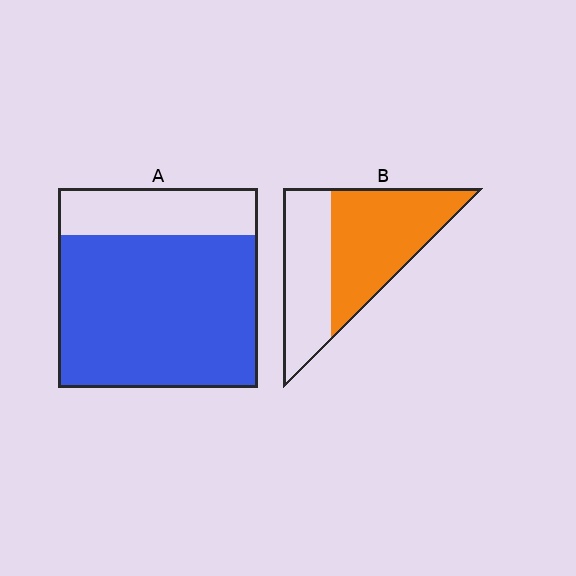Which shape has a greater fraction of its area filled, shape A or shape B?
Shape A.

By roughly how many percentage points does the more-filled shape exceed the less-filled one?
By roughly 20 percentage points (A over B).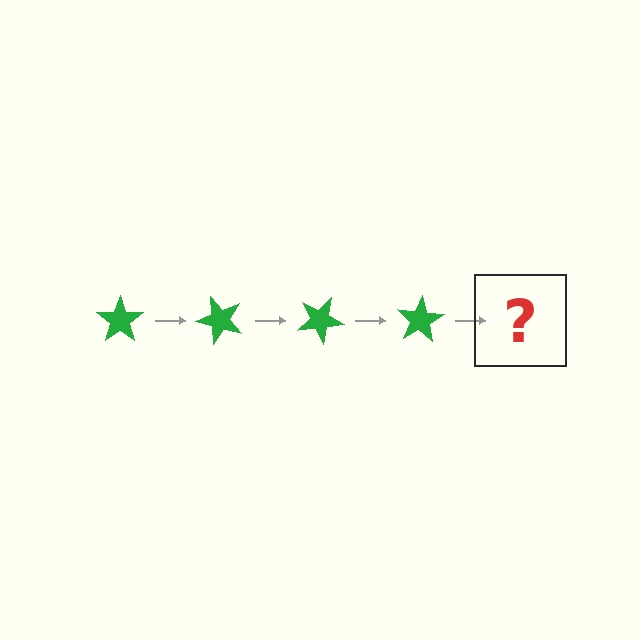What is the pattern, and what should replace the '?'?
The pattern is that the star rotates 50 degrees each step. The '?' should be a green star rotated 200 degrees.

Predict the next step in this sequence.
The next step is a green star rotated 200 degrees.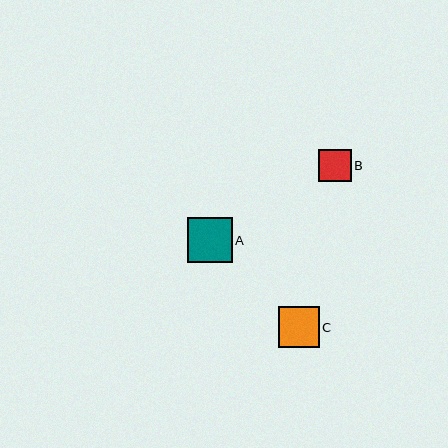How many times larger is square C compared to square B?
Square C is approximately 1.2 times the size of square B.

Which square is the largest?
Square A is the largest with a size of approximately 45 pixels.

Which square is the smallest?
Square B is the smallest with a size of approximately 32 pixels.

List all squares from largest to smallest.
From largest to smallest: A, C, B.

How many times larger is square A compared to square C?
Square A is approximately 1.1 times the size of square C.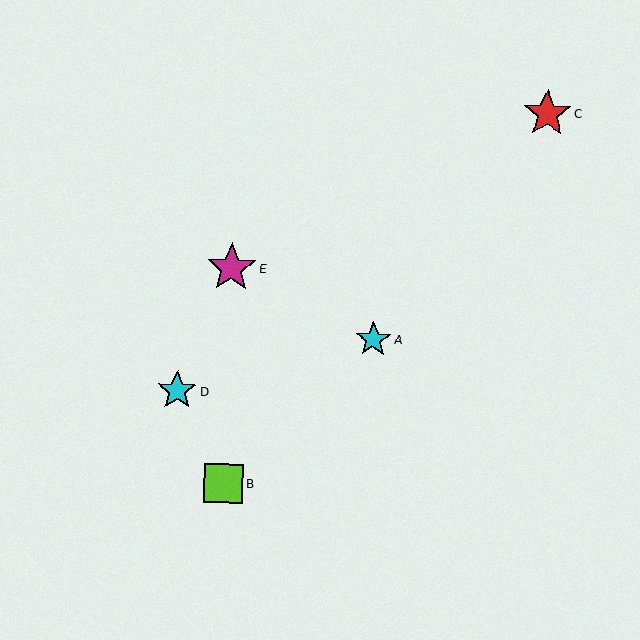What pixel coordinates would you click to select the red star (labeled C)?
Click at (547, 114) to select the red star C.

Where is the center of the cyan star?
The center of the cyan star is at (177, 391).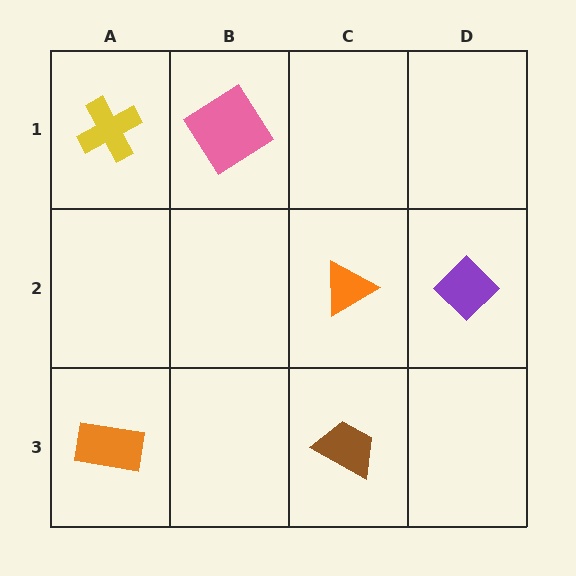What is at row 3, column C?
A brown trapezoid.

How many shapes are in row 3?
2 shapes.